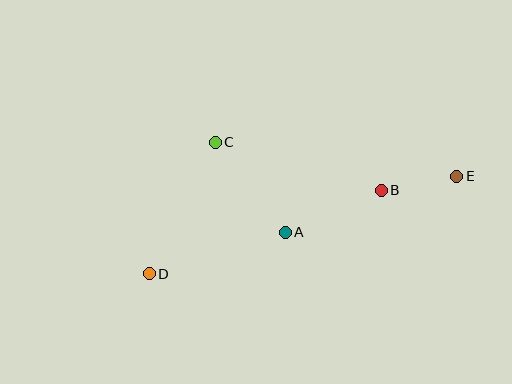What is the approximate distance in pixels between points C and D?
The distance between C and D is approximately 147 pixels.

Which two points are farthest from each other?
Points D and E are farthest from each other.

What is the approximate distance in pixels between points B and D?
The distance between B and D is approximately 247 pixels.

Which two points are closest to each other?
Points B and E are closest to each other.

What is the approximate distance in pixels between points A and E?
The distance between A and E is approximately 181 pixels.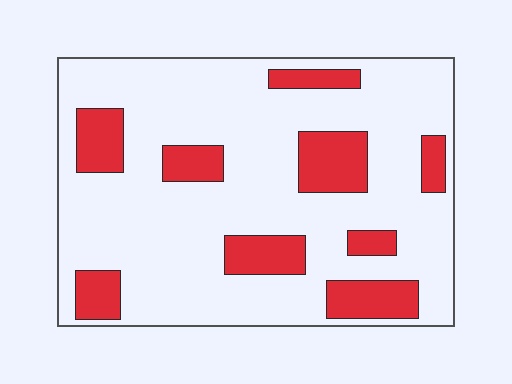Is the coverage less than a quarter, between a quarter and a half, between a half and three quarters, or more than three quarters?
Less than a quarter.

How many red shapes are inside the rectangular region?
9.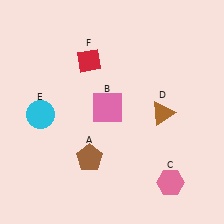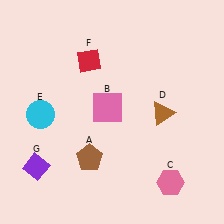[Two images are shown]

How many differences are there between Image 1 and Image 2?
There is 1 difference between the two images.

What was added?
A purple diamond (G) was added in Image 2.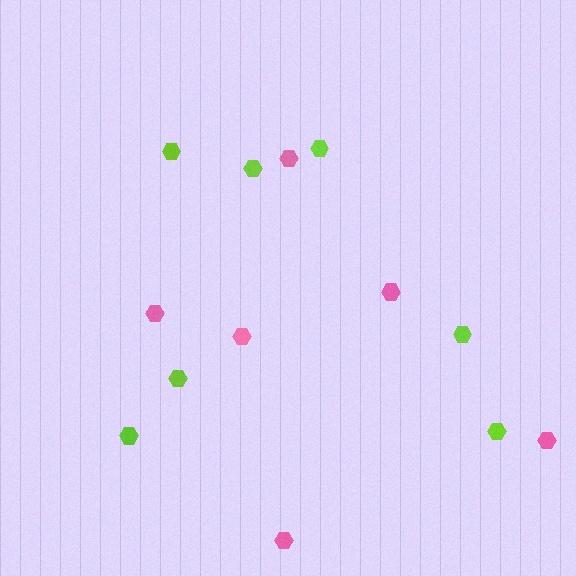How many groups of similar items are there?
There are 2 groups: one group of pink hexagons (6) and one group of lime hexagons (7).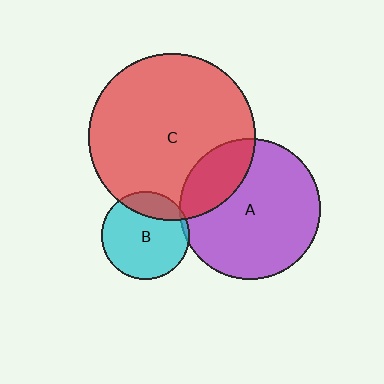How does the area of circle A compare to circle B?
Approximately 2.6 times.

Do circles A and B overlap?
Yes.